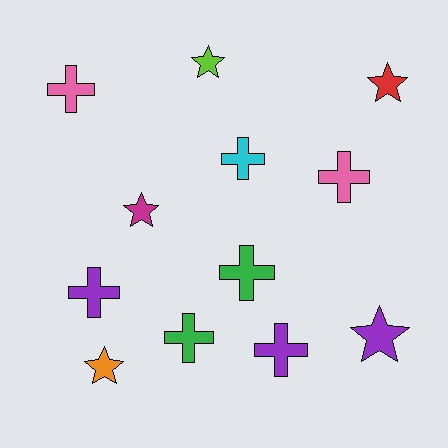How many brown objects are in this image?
There are no brown objects.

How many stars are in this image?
There are 5 stars.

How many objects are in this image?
There are 12 objects.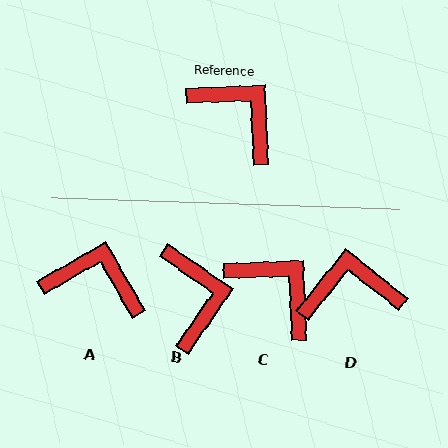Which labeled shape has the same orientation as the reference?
C.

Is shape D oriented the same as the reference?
No, it is off by about 49 degrees.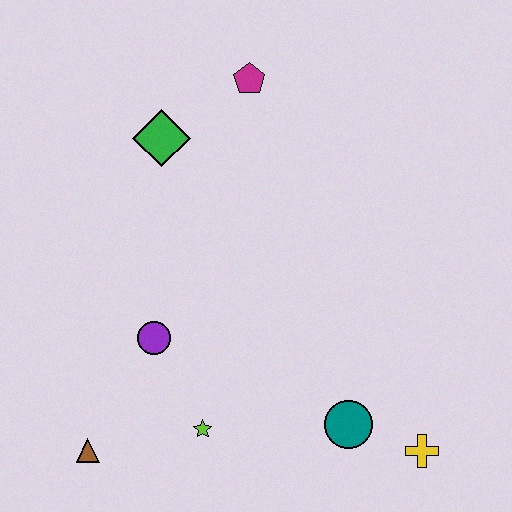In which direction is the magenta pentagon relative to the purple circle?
The magenta pentagon is above the purple circle.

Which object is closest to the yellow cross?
The teal circle is closest to the yellow cross.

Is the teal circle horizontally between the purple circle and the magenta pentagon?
No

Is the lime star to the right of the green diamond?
Yes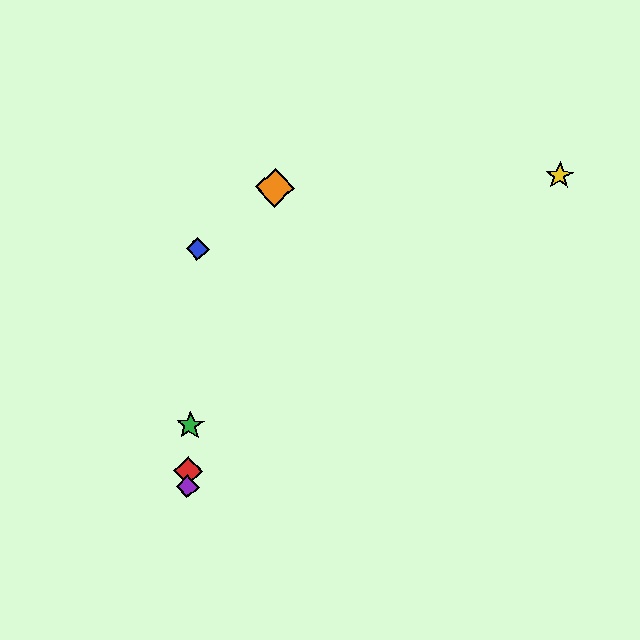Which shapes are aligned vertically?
The red diamond, the blue diamond, the green star, the purple diamond are aligned vertically.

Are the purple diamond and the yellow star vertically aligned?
No, the purple diamond is at x≈188 and the yellow star is at x≈559.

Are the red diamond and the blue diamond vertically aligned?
Yes, both are at x≈188.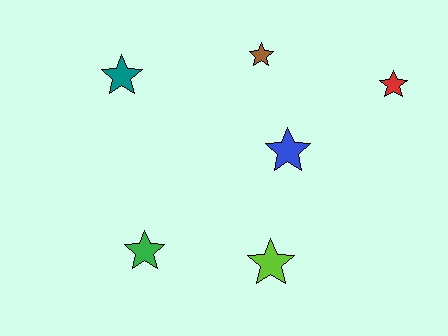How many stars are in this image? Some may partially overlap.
There are 6 stars.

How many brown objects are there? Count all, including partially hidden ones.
There is 1 brown object.